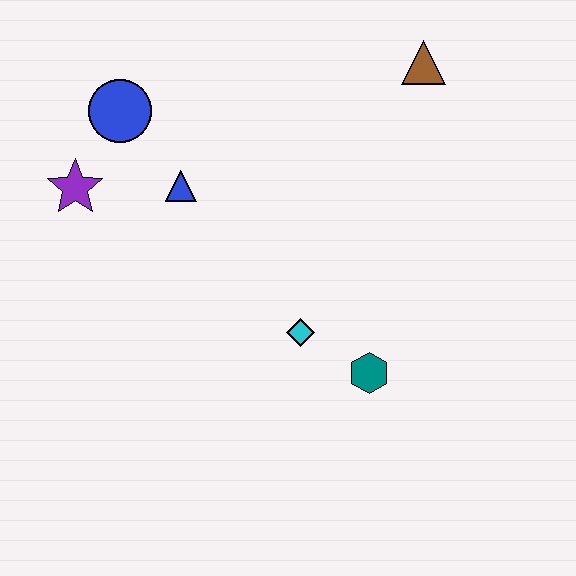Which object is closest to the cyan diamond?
The teal hexagon is closest to the cyan diamond.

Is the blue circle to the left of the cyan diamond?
Yes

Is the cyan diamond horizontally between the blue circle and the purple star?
No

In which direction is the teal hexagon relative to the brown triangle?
The teal hexagon is below the brown triangle.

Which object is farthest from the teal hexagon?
The blue circle is farthest from the teal hexagon.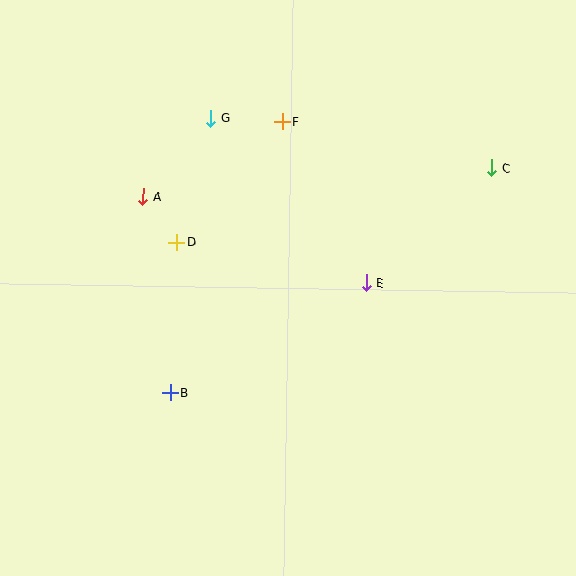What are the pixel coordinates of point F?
Point F is at (282, 122).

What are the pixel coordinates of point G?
Point G is at (210, 118).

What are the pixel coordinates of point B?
Point B is at (171, 393).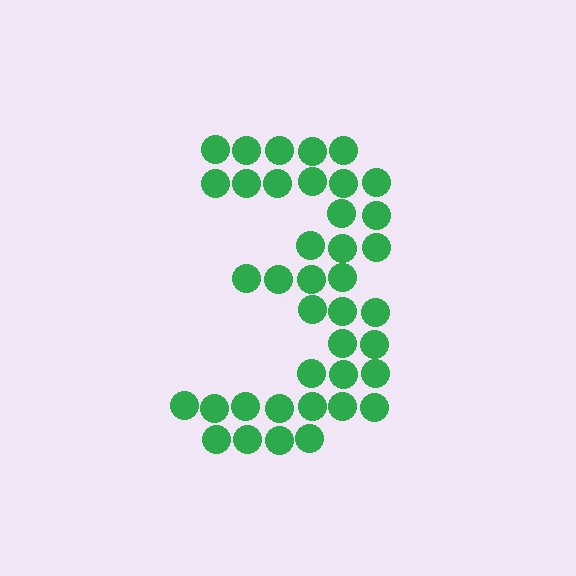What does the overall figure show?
The overall figure shows the digit 3.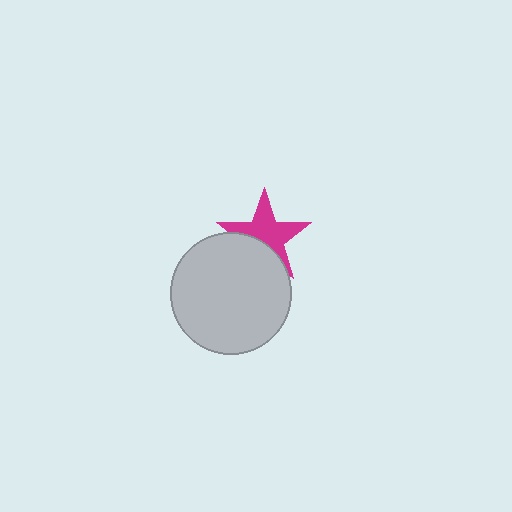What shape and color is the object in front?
The object in front is a light gray circle.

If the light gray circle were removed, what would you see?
You would see the complete magenta star.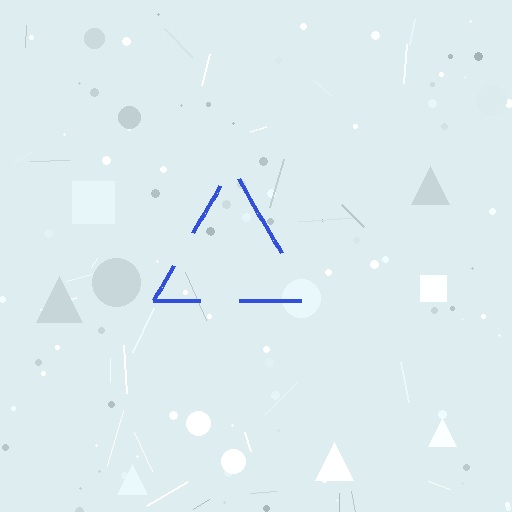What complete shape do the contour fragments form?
The contour fragments form a triangle.